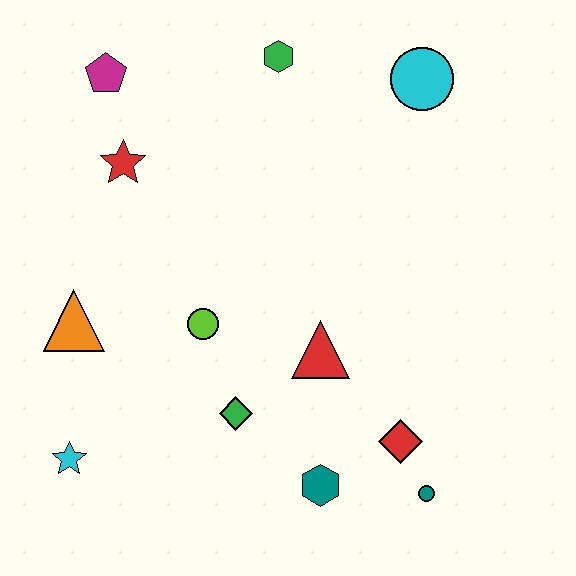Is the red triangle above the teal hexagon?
Yes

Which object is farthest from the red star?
The teal circle is farthest from the red star.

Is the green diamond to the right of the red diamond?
No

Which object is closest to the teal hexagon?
The red diamond is closest to the teal hexagon.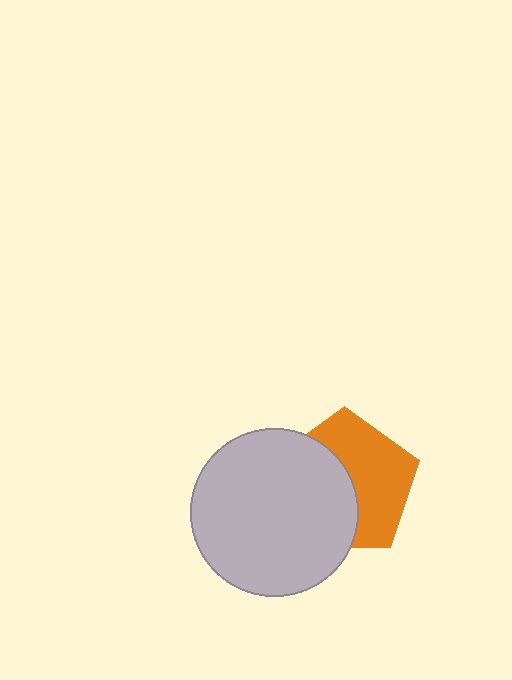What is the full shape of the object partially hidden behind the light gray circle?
The partially hidden object is an orange pentagon.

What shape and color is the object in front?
The object in front is a light gray circle.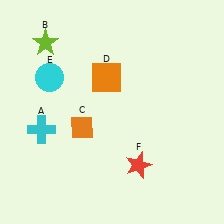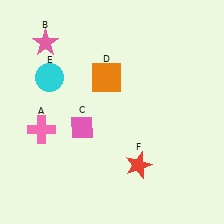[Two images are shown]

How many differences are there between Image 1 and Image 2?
There are 3 differences between the two images.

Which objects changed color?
A changed from cyan to pink. B changed from lime to pink. C changed from orange to pink.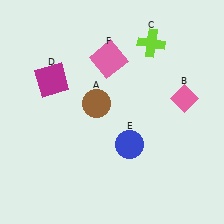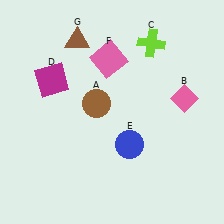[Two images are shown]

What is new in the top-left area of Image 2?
A brown triangle (G) was added in the top-left area of Image 2.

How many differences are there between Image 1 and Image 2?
There is 1 difference between the two images.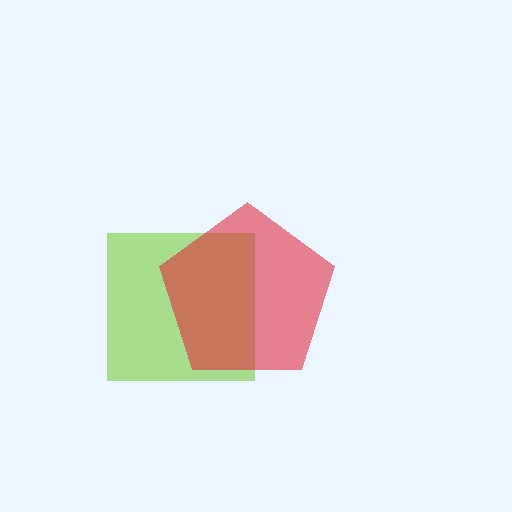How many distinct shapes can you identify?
There are 2 distinct shapes: a lime square, a red pentagon.